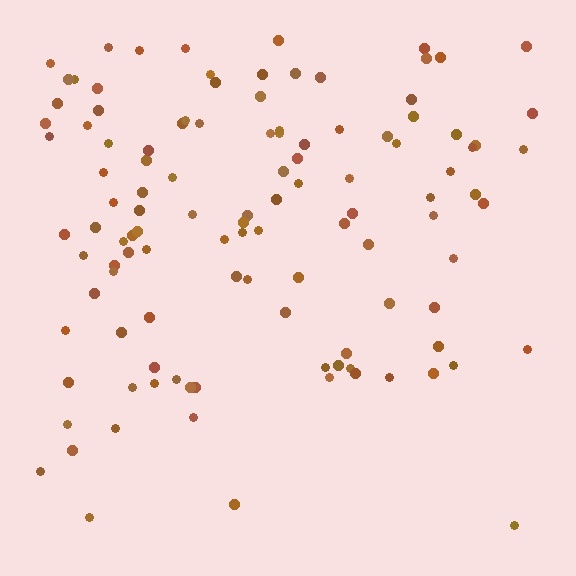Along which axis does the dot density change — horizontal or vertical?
Vertical.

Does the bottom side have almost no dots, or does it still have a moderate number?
Still a moderate number, just noticeably fewer than the top.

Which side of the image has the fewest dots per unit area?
The bottom.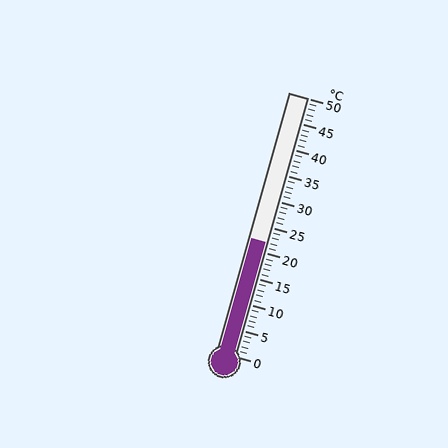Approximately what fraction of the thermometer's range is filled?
The thermometer is filled to approximately 45% of its range.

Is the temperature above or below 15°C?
The temperature is above 15°C.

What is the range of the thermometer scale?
The thermometer scale ranges from 0°C to 50°C.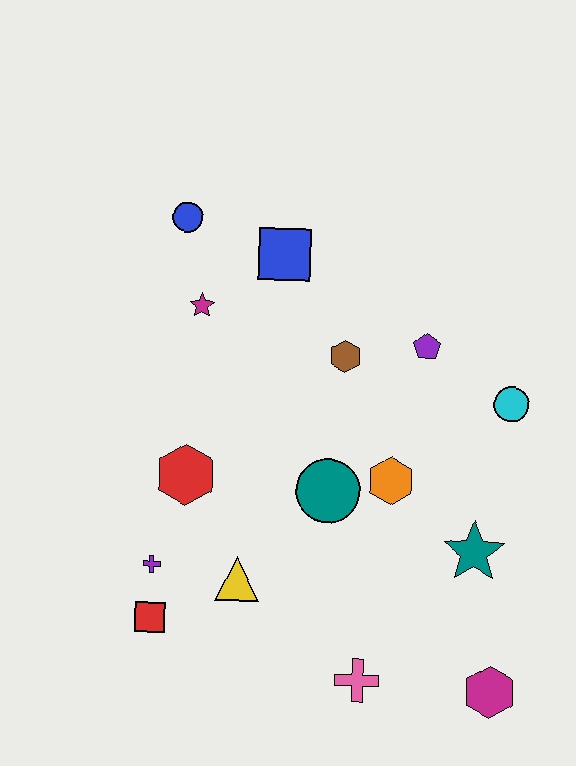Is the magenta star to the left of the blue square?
Yes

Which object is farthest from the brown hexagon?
The magenta hexagon is farthest from the brown hexagon.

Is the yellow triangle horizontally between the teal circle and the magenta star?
Yes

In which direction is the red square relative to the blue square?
The red square is below the blue square.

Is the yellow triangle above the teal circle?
No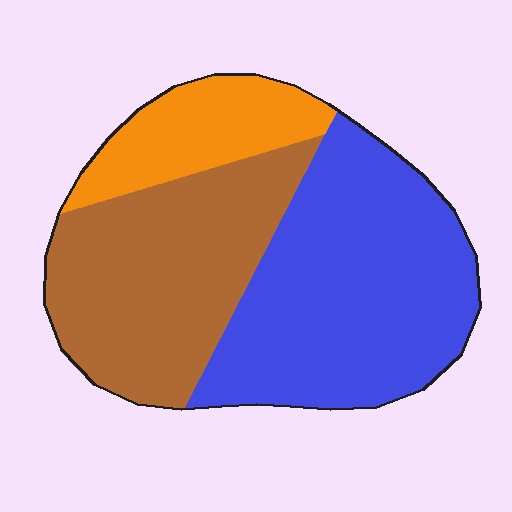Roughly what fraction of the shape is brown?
Brown covers 37% of the shape.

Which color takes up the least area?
Orange, at roughly 15%.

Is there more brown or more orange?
Brown.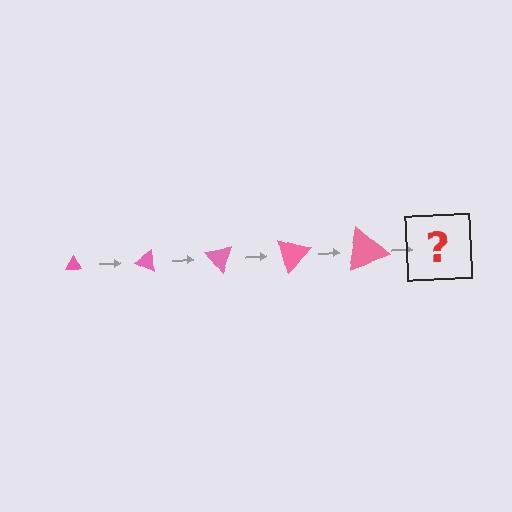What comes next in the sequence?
The next element should be a triangle, larger than the previous one and rotated 125 degrees from the start.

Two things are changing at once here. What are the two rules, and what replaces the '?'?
The two rules are that the triangle grows larger each step and it rotates 25 degrees each step. The '?' should be a triangle, larger than the previous one and rotated 125 degrees from the start.